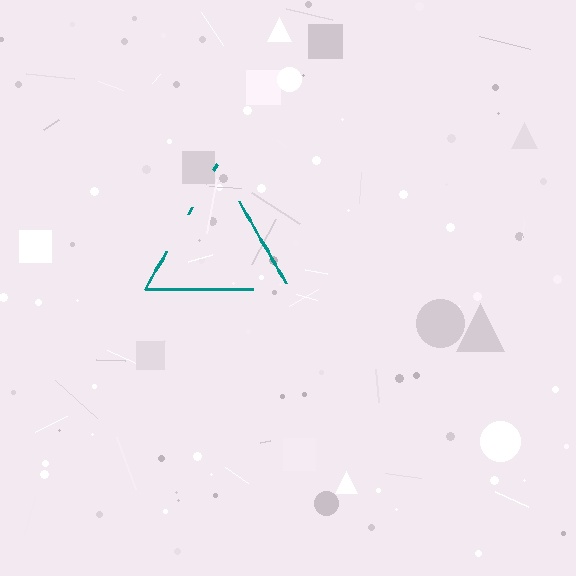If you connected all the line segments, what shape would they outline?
They would outline a triangle.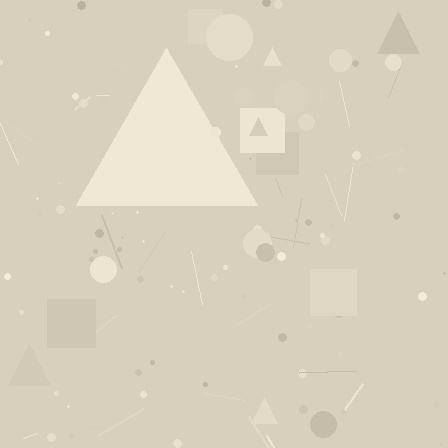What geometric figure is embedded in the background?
A triangle is embedded in the background.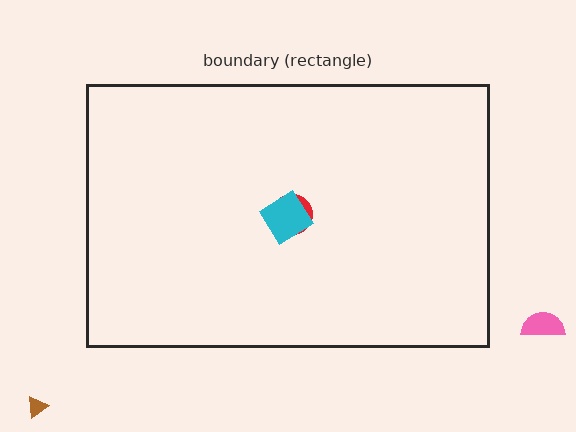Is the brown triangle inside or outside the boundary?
Outside.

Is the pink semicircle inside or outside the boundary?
Outside.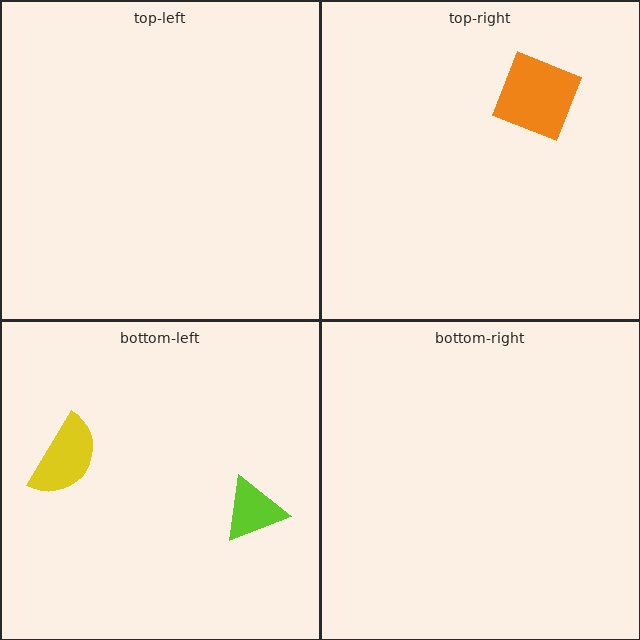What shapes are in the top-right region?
The orange diamond.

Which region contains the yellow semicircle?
The bottom-left region.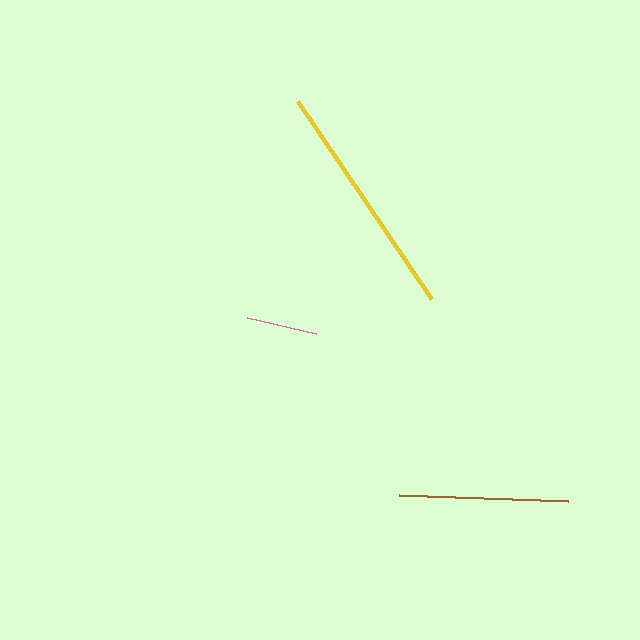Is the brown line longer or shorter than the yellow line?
The yellow line is longer than the brown line.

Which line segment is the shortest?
The pink line is the shortest at approximately 71 pixels.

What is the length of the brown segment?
The brown segment is approximately 170 pixels long.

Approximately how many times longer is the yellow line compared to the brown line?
The yellow line is approximately 1.4 times the length of the brown line.